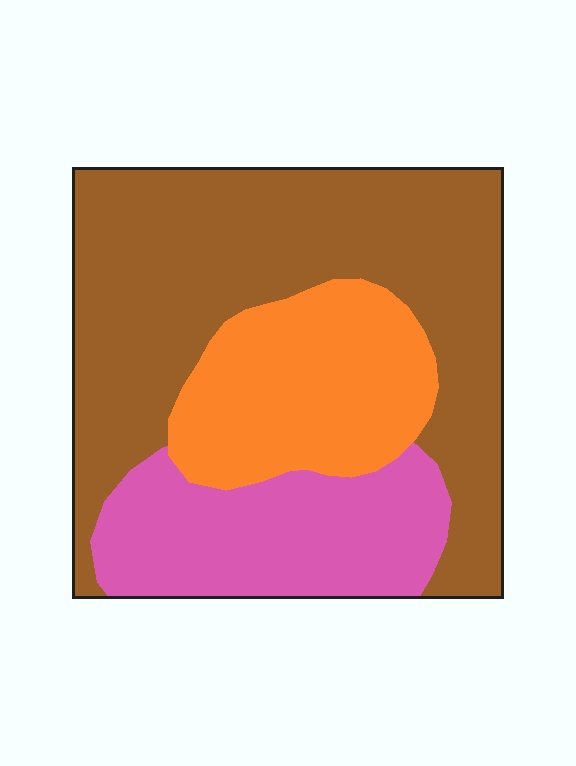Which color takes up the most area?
Brown, at roughly 55%.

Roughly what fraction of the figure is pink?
Pink takes up between a sixth and a third of the figure.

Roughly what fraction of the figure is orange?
Orange covers about 25% of the figure.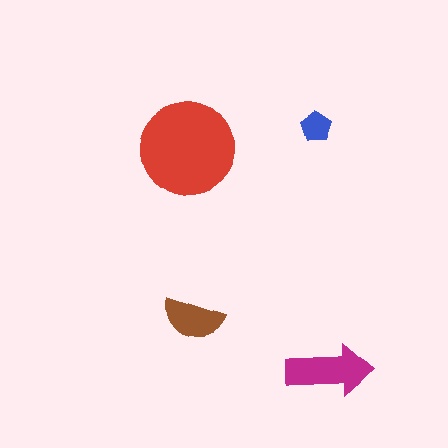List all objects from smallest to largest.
The blue pentagon, the brown semicircle, the magenta arrow, the red circle.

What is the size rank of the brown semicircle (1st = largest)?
3rd.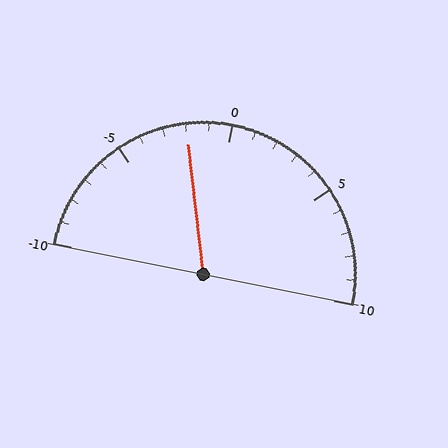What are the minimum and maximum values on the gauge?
The gauge ranges from -10 to 10.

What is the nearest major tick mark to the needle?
The nearest major tick mark is 0.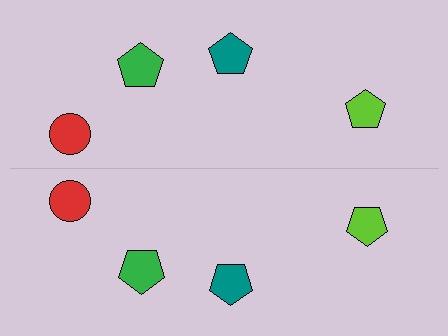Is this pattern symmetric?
Yes, this pattern has bilateral (reflection) symmetry.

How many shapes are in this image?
There are 8 shapes in this image.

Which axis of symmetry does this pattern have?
The pattern has a horizontal axis of symmetry running through the center of the image.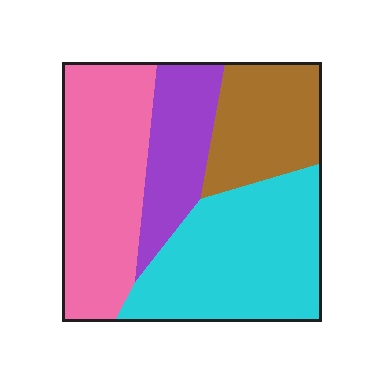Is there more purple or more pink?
Pink.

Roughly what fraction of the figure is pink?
Pink takes up about one third (1/3) of the figure.